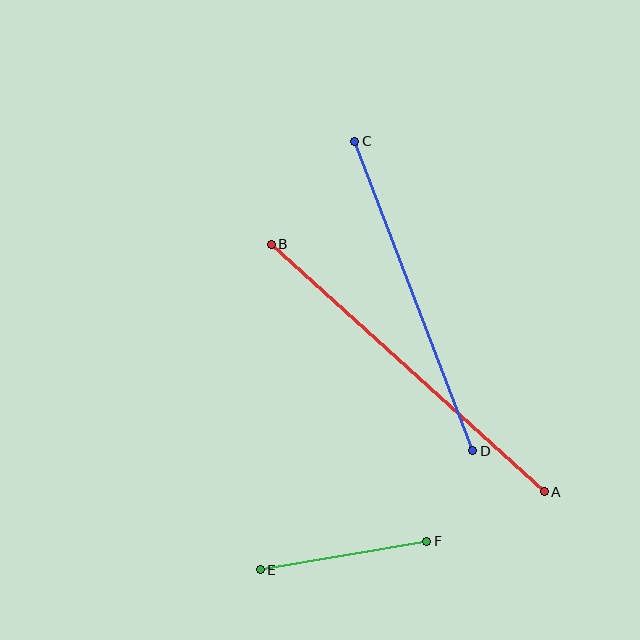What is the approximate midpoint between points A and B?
The midpoint is at approximately (408, 368) pixels.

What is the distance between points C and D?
The distance is approximately 331 pixels.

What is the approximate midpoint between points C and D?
The midpoint is at approximately (414, 296) pixels.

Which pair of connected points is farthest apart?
Points A and B are farthest apart.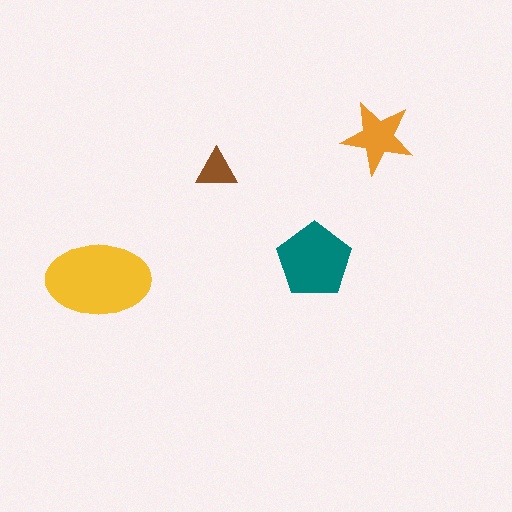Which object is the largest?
The yellow ellipse.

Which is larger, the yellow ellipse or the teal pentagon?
The yellow ellipse.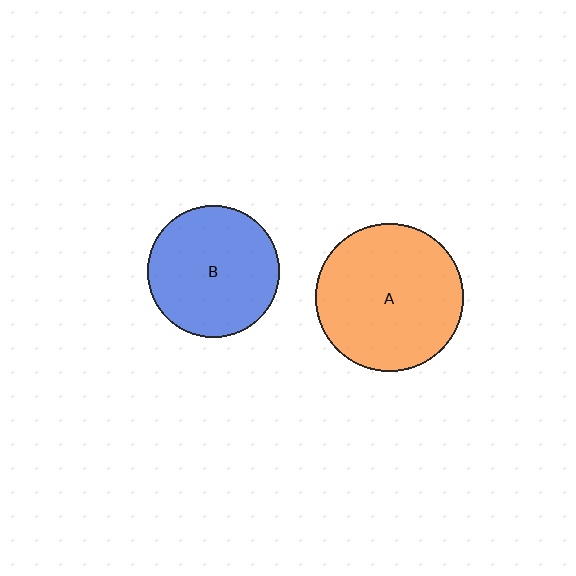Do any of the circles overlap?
No, none of the circles overlap.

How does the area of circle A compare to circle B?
Approximately 1.3 times.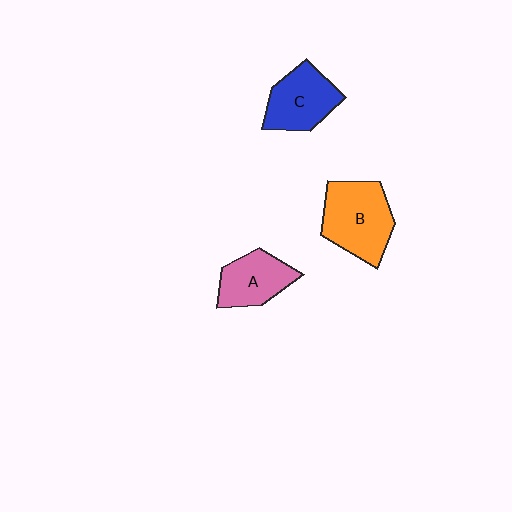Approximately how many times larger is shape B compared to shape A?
Approximately 1.4 times.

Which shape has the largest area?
Shape B (orange).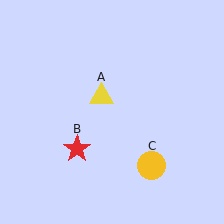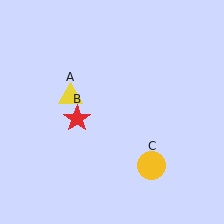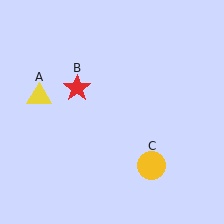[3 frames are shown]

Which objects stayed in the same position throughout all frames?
Yellow circle (object C) remained stationary.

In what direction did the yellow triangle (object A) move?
The yellow triangle (object A) moved left.